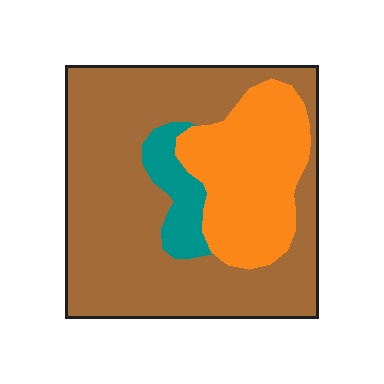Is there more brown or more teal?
Brown.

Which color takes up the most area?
Brown, at roughly 65%.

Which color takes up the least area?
Teal, at roughly 10%.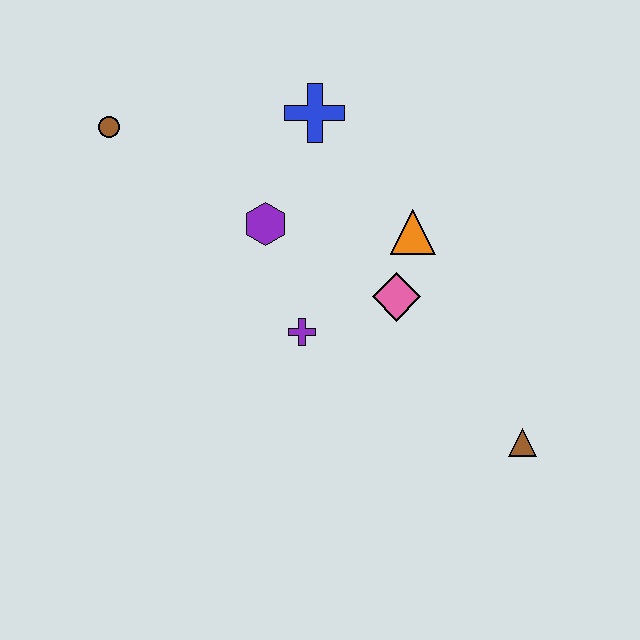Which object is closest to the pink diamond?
The orange triangle is closest to the pink diamond.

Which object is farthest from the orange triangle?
The brown circle is farthest from the orange triangle.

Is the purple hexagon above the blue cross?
No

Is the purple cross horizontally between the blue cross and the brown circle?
Yes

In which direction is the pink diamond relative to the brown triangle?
The pink diamond is above the brown triangle.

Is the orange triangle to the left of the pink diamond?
No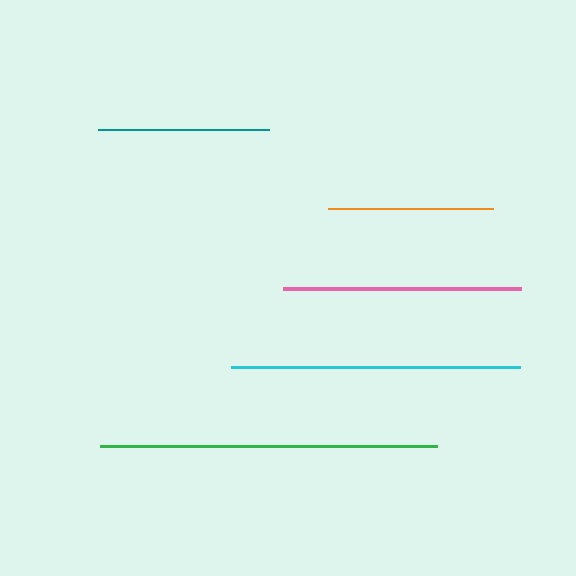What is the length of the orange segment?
The orange segment is approximately 166 pixels long.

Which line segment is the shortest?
The orange line is the shortest at approximately 166 pixels.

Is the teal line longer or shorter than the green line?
The green line is longer than the teal line.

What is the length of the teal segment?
The teal segment is approximately 171 pixels long.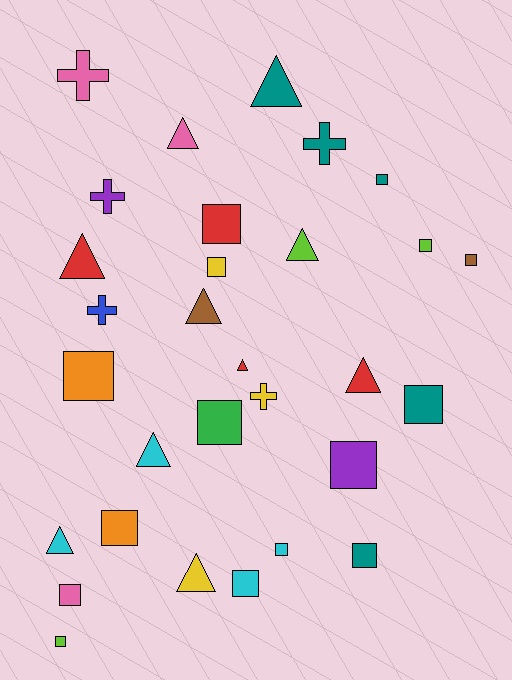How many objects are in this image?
There are 30 objects.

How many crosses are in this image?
There are 5 crosses.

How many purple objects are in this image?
There are 2 purple objects.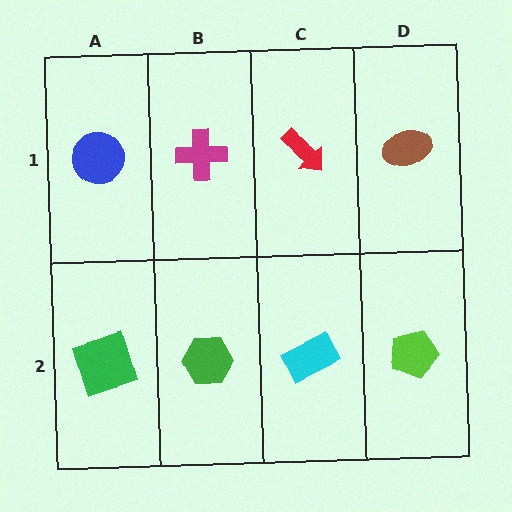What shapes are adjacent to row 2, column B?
A magenta cross (row 1, column B), a green square (row 2, column A), a cyan rectangle (row 2, column C).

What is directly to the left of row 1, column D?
A red arrow.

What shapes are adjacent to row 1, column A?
A green square (row 2, column A), a magenta cross (row 1, column B).